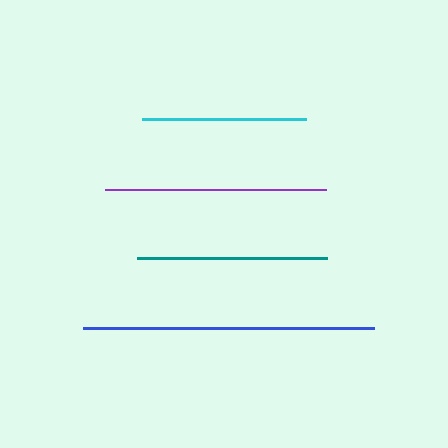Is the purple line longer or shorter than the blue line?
The blue line is longer than the purple line.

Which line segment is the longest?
The blue line is the longest at approximately 291 pixels.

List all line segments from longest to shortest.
From longest to shortest: blue, purple, teal, cyan.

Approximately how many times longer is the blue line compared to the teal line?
The blue line is approximately 1.5 times the length of the teal line.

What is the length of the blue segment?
The blue segment is approximately 291 pixels long.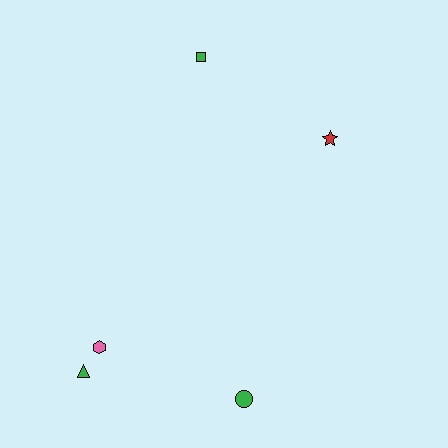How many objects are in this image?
There are 5 objects.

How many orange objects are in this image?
There are no orange objects.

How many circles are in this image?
There is 1 circle.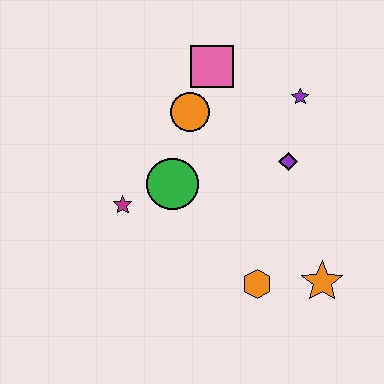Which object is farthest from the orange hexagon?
The pink square is farthest from the orange hexagon.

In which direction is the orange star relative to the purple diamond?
The orange star is below the purple diamond.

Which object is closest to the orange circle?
The pink square is closest to the orange circle.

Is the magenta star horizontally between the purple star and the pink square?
No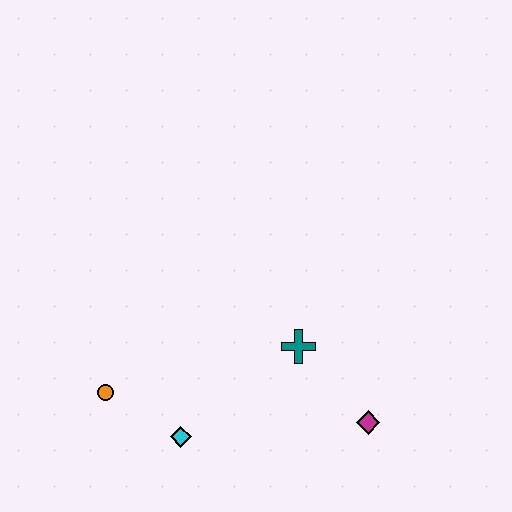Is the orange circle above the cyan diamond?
Yes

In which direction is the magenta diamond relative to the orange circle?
The magenta diamond is to the right of the orange circle.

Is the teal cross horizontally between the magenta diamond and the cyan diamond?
Yes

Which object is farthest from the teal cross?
The orange circle is farthest from the teal cross.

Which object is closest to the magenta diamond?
The teal cross is closest to the magenta diamond.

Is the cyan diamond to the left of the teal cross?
Yes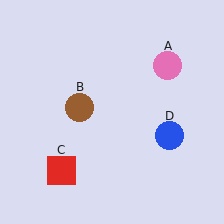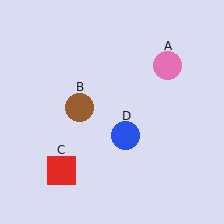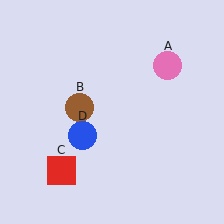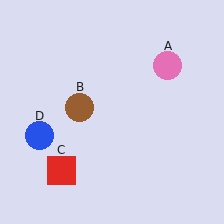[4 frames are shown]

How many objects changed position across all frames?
1 object changed position: blue circle (object D).